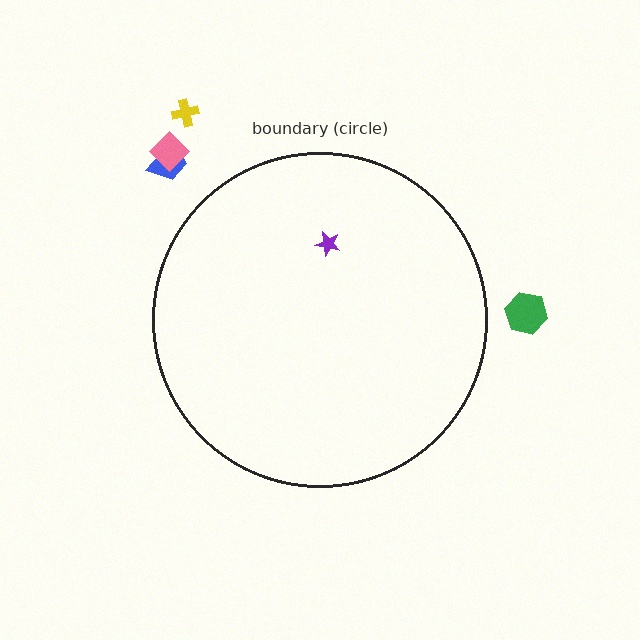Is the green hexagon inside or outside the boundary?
Outside.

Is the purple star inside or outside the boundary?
Inside.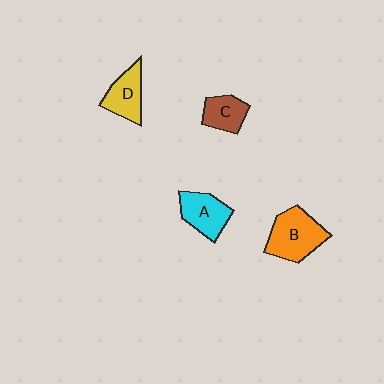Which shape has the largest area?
Shape B (orange).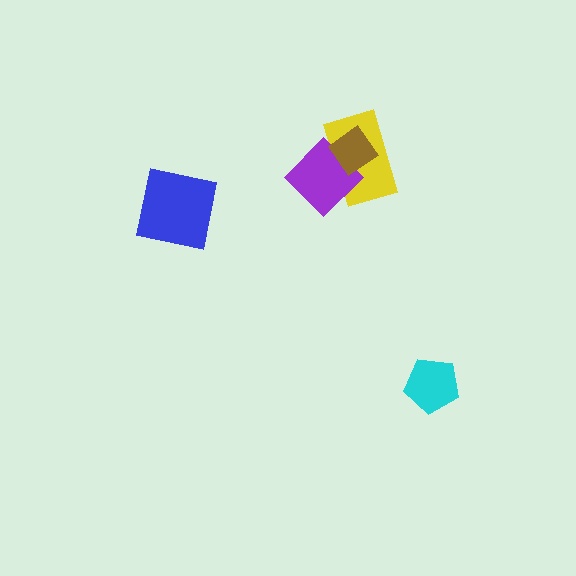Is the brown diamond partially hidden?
No, no other shape covers it.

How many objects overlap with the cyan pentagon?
0 objects overlap with the cyan pentagon.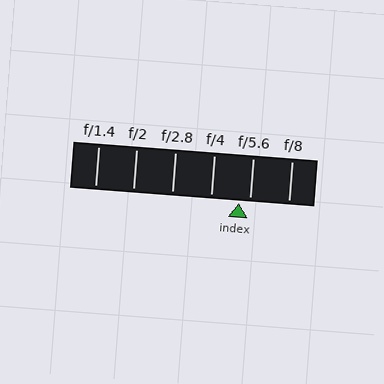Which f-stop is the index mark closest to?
The index mark is closest to f/5.6.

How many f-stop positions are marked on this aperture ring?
There are 6 f-stop positions marked.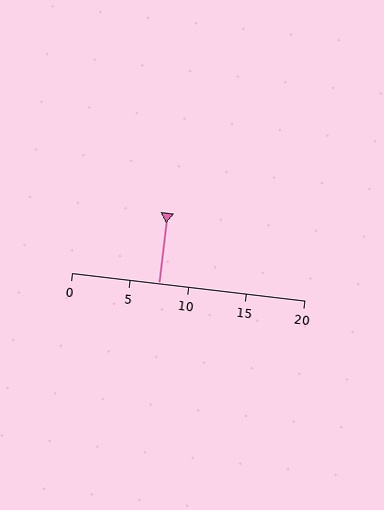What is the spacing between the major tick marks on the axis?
The major ticks are spaced 5 apart.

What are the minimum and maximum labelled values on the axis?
The axis runs from 0 to 20.